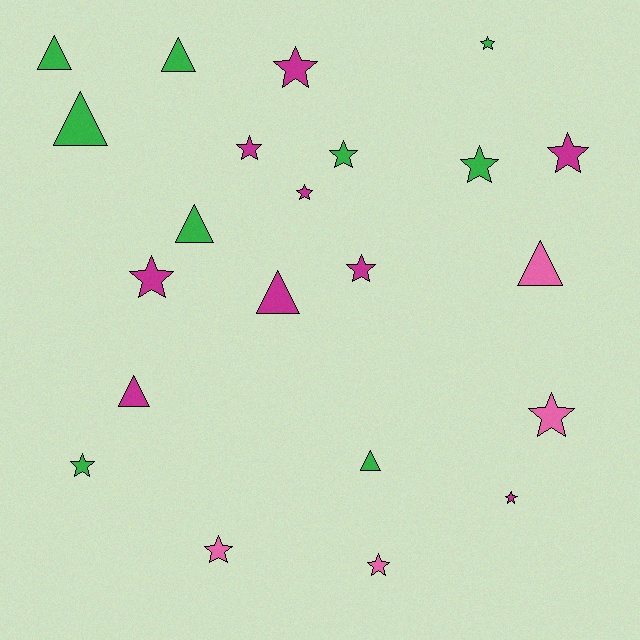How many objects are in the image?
There are 22 objects.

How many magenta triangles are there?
There are 2 magenta triangles.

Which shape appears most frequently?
Star, with 14 objects.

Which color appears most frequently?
Green, with 9 objects.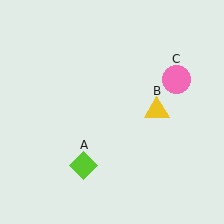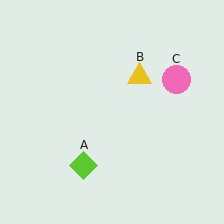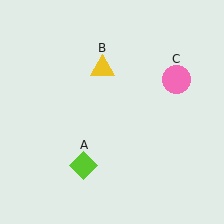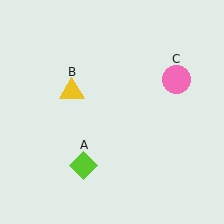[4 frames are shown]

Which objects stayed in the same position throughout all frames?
Lime diamond (object A) and pink circle (object C) remained stationary.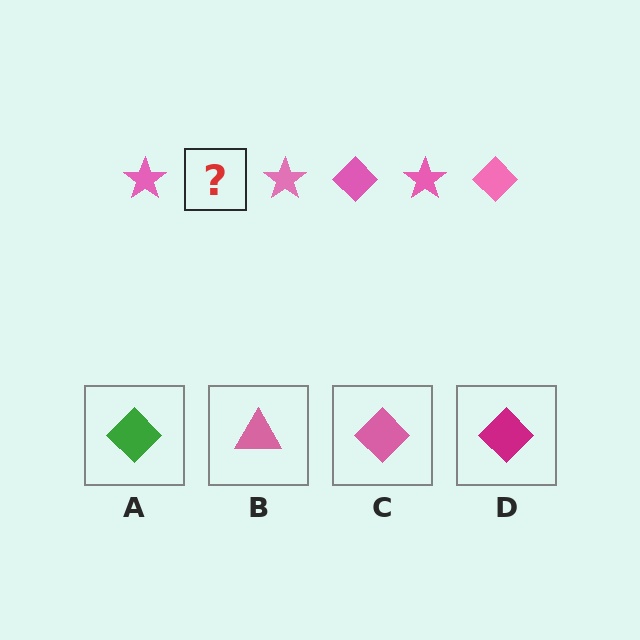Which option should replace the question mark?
Option C.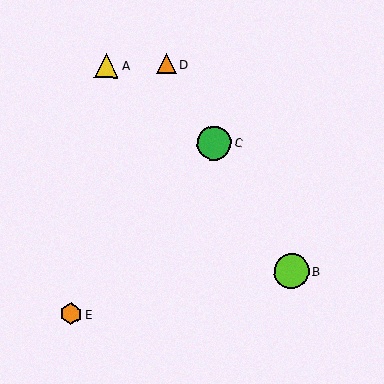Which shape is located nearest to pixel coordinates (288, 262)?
The lime circle (labeled B) at (292, 271) is nearest to that location.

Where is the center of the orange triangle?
The center of the orange triangle is at (166, 64).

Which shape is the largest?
The lime circle (labeled B) is the largest.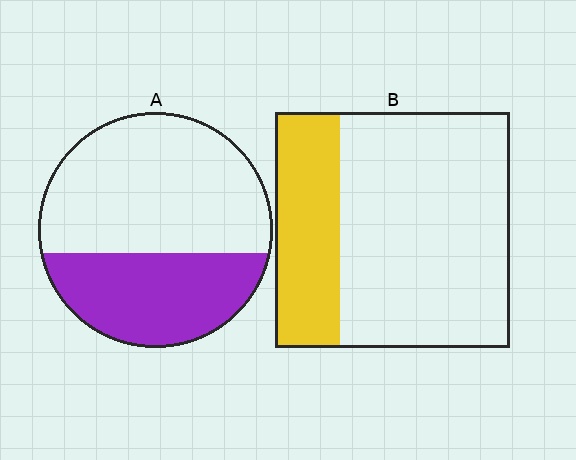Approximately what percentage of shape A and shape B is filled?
A is approximately 40% and B is approximately 30%.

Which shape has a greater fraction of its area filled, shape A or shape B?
Shape A.